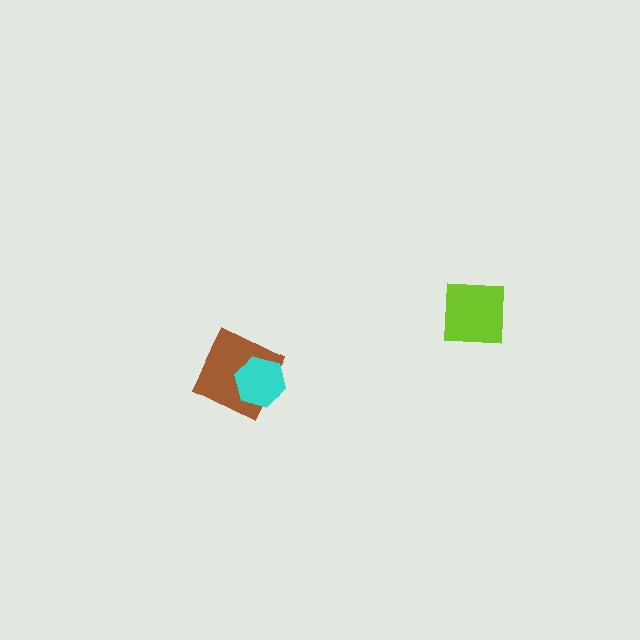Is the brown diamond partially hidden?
Yes, it is partially covered by another shape.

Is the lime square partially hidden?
No, no other shape covers it.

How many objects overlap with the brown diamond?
1 object overlaps with the brown diamond.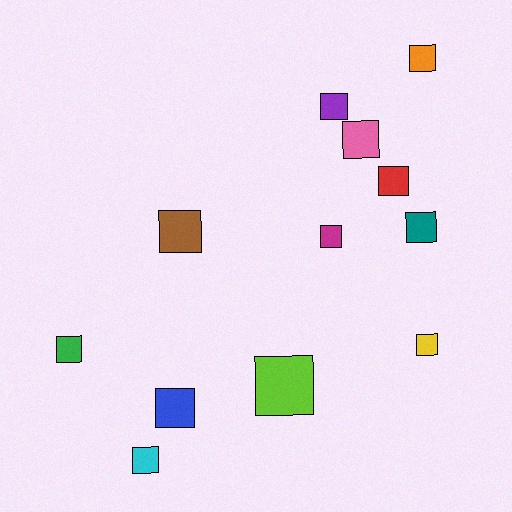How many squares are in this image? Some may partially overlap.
There are 12 squares.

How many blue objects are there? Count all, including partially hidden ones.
There is 1 blue object.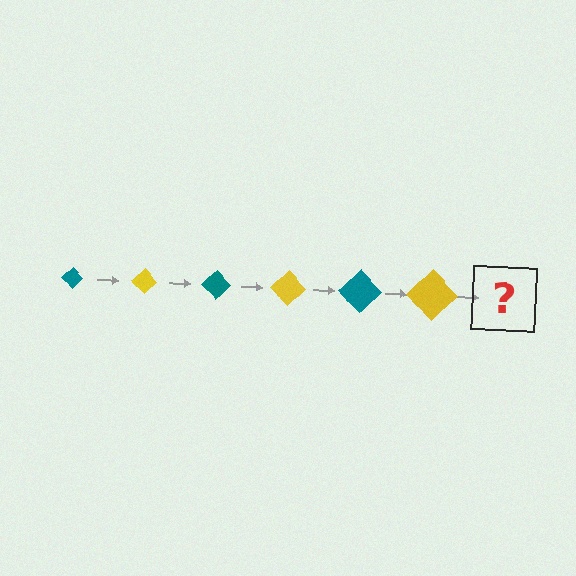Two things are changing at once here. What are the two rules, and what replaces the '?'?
The two rules are that the diamond grows larger each step and the color cycles through teal and yellow. The '?' should be a teal diamond, larger than the previous one.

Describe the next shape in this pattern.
It should be a teal diamond, larger than the previous one.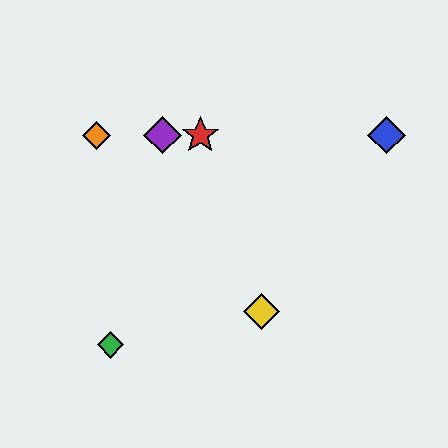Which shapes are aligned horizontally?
The red star, the blue diamond, the purple diamond, the orange diamond are aligned horizontally.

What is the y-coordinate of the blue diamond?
The blue diamond is at y≈135.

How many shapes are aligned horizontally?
4 shapes (the red star, the blue diamond, the purple diamond, the orange diamond) are aligned horizontally.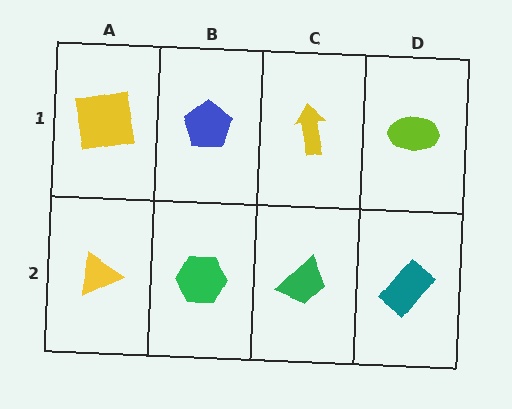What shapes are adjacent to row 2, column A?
A yellow square (row 1, column A), a green hexagon (row 2, column B).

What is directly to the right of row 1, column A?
A blue pentagon.